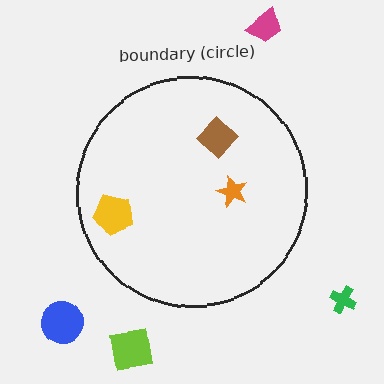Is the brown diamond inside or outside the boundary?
Inside.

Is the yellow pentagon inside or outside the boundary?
Inside.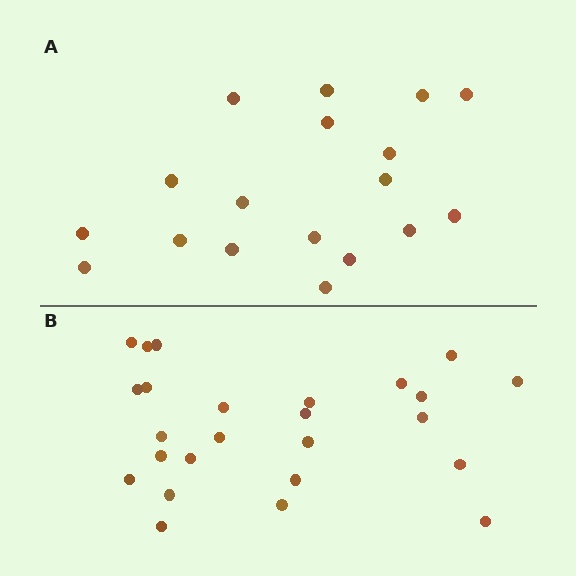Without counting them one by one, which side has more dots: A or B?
Region B (the bottom region) has more dots.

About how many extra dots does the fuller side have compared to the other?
Region B has roughly 8 or so more dots than region A.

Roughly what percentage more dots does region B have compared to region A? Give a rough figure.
About 40% more.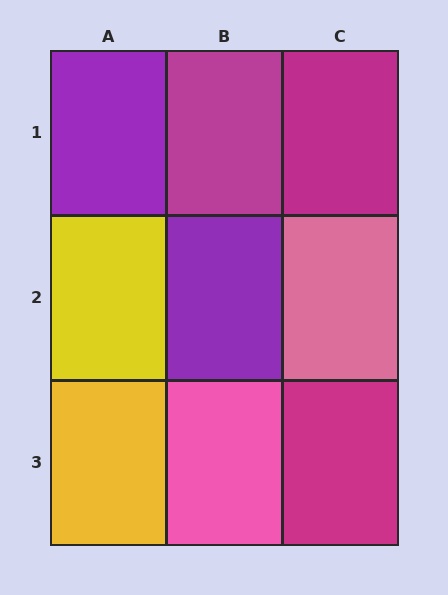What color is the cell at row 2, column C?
Pink.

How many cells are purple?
2 cells are purple.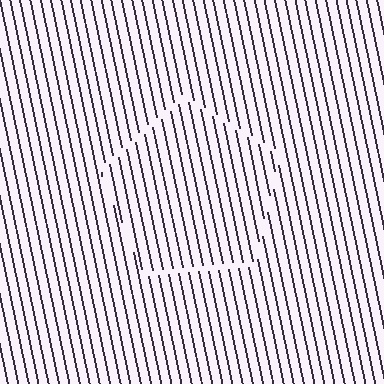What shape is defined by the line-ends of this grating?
An illusory pentagon. The interior of the shape contains the same grating, shifted by half a period — the contour is defined by the phase discontinuity where line-ends from the inner and outer gratings abut.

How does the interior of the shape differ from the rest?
The interior of the shape contains the same grating, shifted by half a period — the contour is defined by the phase discontinuity where line-ends from the inner and outer gratings abut.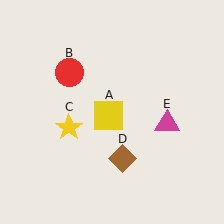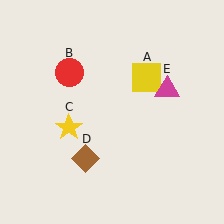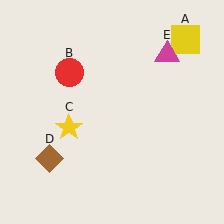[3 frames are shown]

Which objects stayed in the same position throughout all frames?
Red circle (object B) and yellow star (object C) remained stationary.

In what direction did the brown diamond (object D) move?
The brown diamond (object D) moved left.